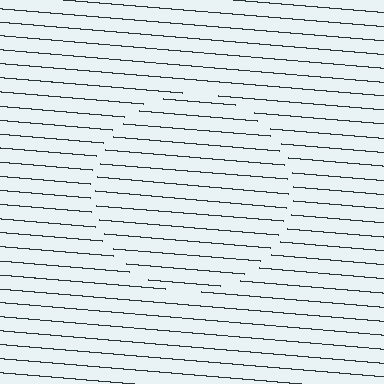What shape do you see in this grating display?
An illusory circle. The interior of the shape contains the same grating, shifted by half a period — the contour is defined by the phase discontinuity where line-ends from the inner and outer gratings abut.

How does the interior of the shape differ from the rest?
The interior of the shape contains the same grating, shifted by half a period — the contour is defined by the phase discontinuity where line-ends from the inner and outer gratings abut.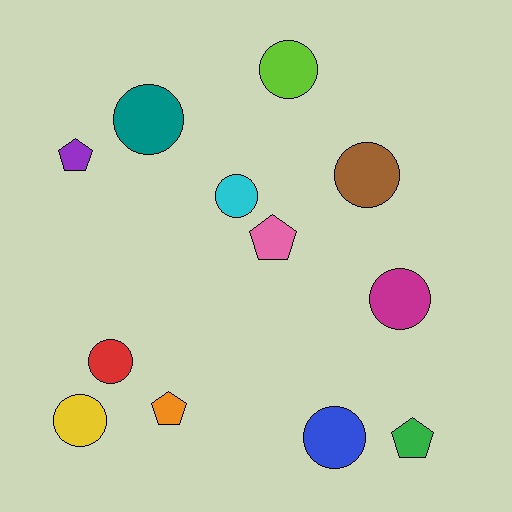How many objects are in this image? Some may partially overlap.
There are 12 objects.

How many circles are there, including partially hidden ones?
There are 8 circles.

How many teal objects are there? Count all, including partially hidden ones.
There is 1 teal object.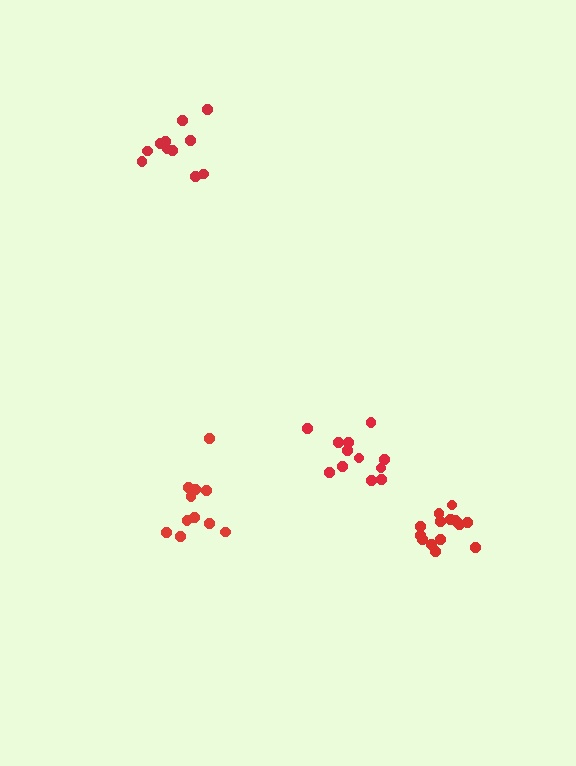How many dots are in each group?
Group 1: 11 dots, Group 2: 12 dots, Group 3: 11 dots, Group 4: 14 dots (48 total).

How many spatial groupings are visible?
There are 4 spatial groupings.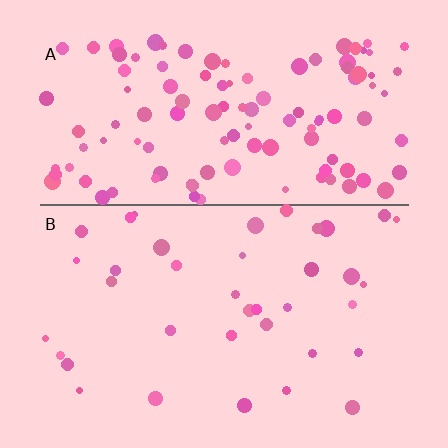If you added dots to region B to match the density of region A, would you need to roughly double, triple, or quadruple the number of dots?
Approximately triple.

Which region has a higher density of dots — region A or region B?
A (the top).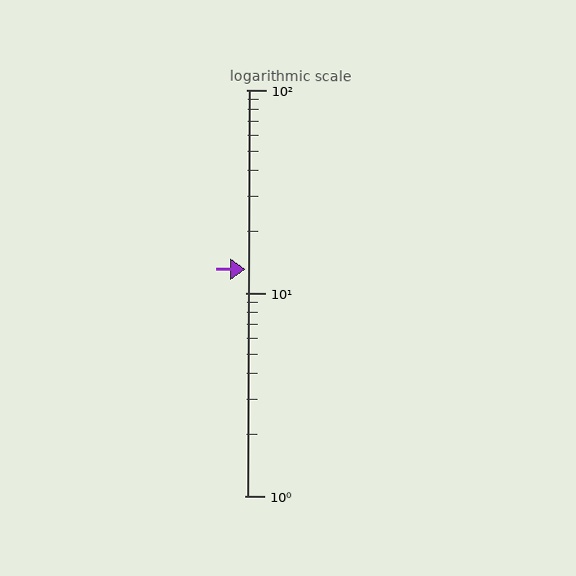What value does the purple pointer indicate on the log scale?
The pointer indicates approximately 13.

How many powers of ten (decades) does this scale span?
The scale spans 2 decades, from 1 to 100.